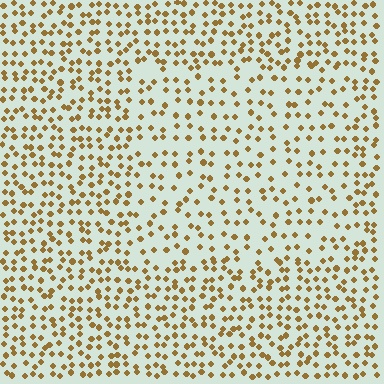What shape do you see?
I see a rectangle.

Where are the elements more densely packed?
The elements are more densely packed outside the rectangle boundary.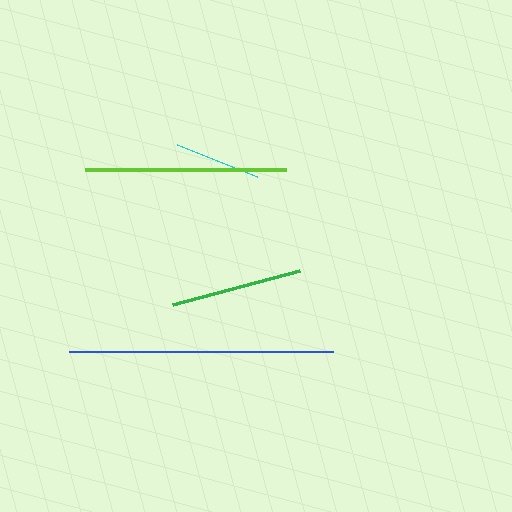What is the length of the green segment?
The green segment is approximately 132 pixels long.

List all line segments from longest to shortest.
From longest to shortest: blue, lime, green, cyan.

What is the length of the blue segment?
The blue segment is approximately 264 pixels long.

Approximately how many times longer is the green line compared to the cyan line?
The green line is approximately 1.5 times the length of the cyan line.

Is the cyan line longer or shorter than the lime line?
The lime line is longer than the cyan line.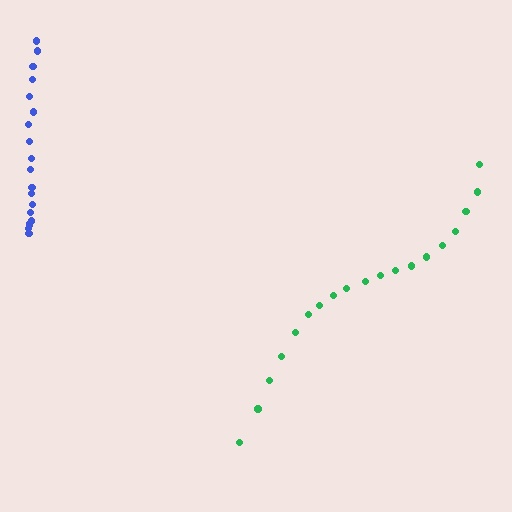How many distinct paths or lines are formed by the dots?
There are 2 distinct paths.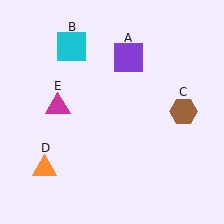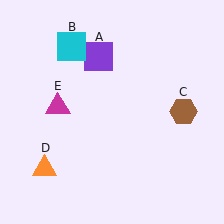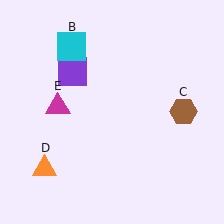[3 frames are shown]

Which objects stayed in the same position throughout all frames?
Cyan square (object B) and brown hexagon (object C) and orange triangle (object D) and magenta triangle (object E) remained stationary.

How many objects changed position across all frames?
1 object changed position: purple square (object A).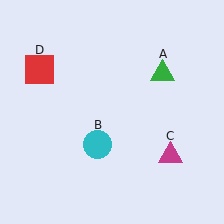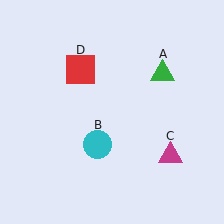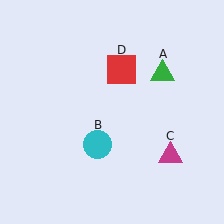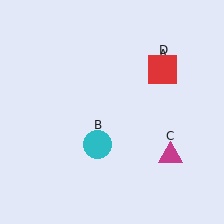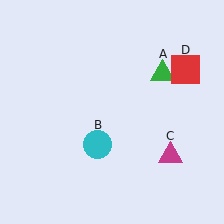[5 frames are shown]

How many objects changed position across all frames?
1 object changed position: red square (object D).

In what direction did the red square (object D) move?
The red square (object D) moved right.